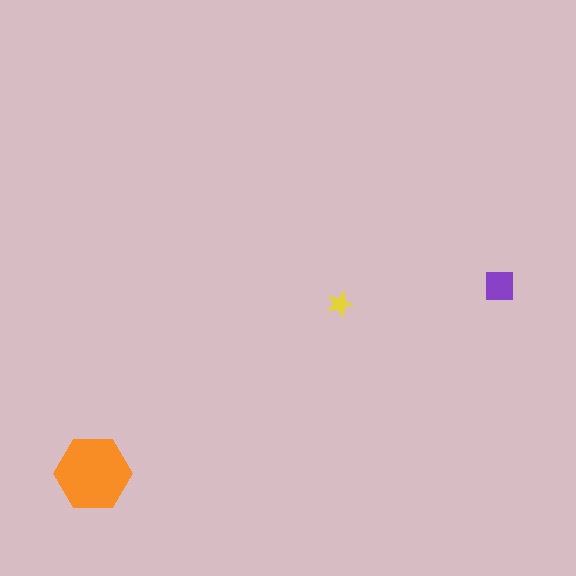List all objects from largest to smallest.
The orange hexagon, the purple square, the yellow star.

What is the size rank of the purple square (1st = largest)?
2nd.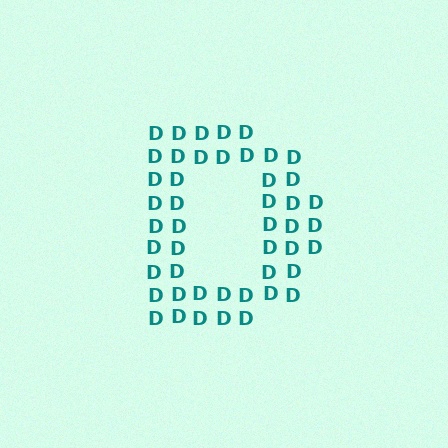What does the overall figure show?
The overall figure shows the letter D.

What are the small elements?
The small elements are letter D's.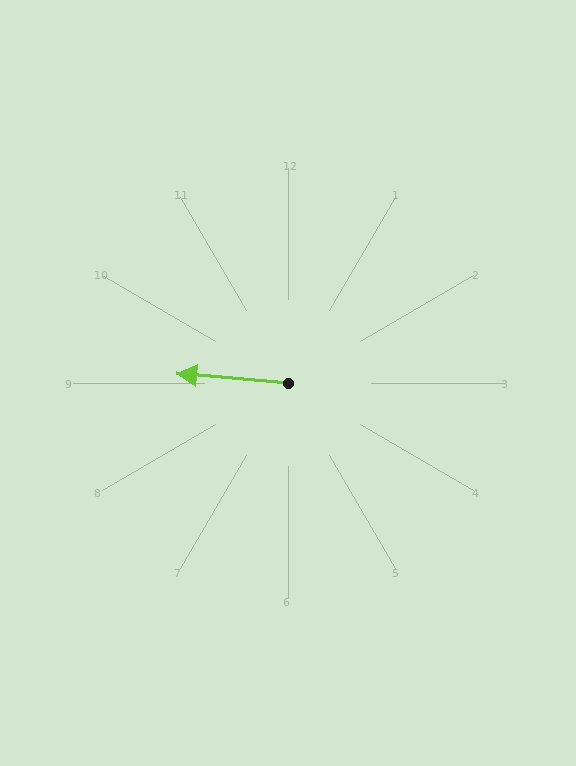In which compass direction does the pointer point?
West.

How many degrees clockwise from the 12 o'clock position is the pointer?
Approximately 275 degrees.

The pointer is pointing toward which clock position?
Roughly 9 o'clock.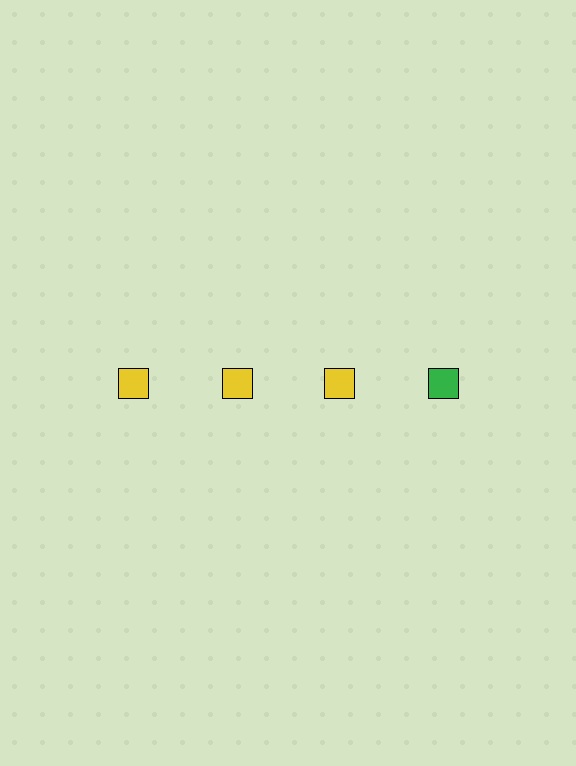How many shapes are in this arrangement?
There are 4 shapes arranged in a grid pattern.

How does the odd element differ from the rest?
It has a different color: green instead of yellow.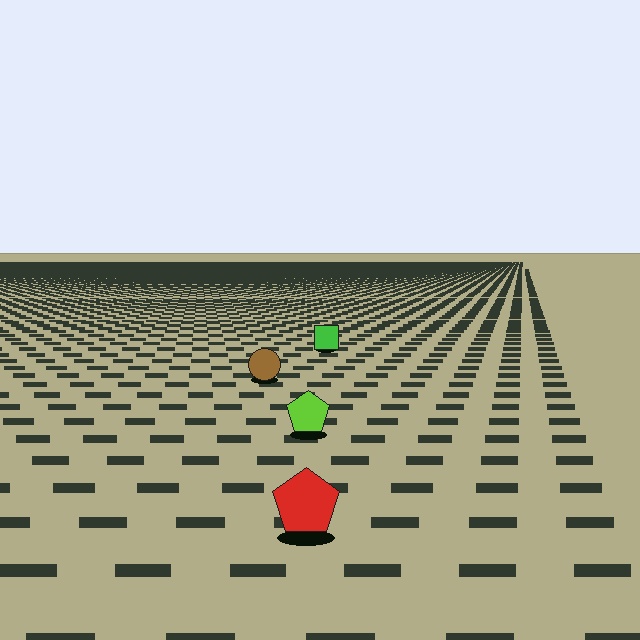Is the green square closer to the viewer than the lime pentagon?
No. The lime pentagon is closer — you can tell from the texture gradient: the ground texture is coarser near it.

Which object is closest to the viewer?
The red pentagon is closest. The texture marks near it are larger and more spread out.